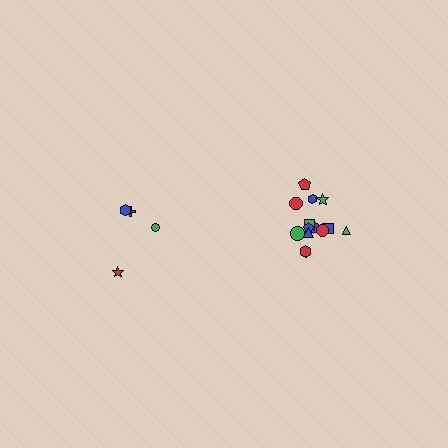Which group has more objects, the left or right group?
The right group.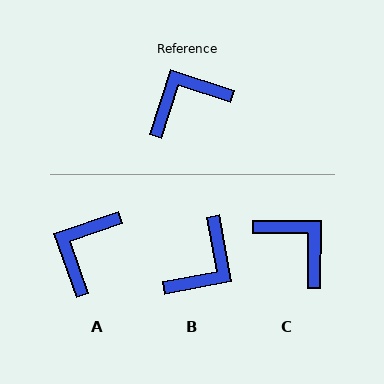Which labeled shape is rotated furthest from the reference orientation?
B, about 151 degrees away.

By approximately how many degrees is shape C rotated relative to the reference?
Approximately 73 degrees clockwise.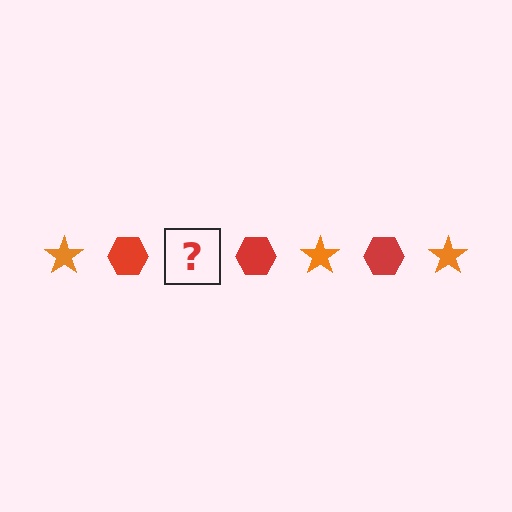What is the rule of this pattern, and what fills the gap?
The rule is that the pattern alternates between orange star and red hexagon. The gap should be filled with an orange star.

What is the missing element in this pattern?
The missing element is an orange star.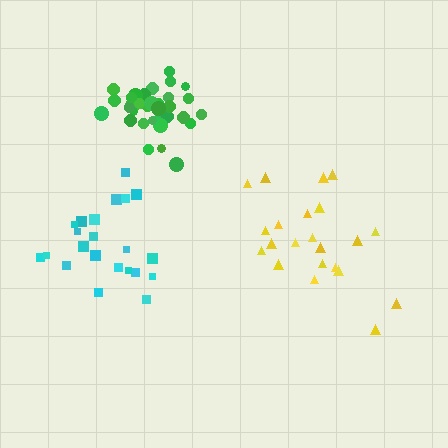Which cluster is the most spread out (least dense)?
Yellow.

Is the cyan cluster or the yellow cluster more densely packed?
Cyan.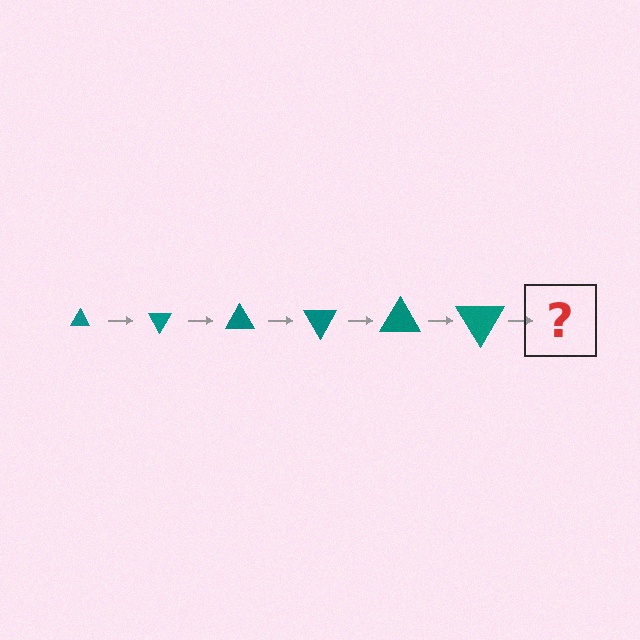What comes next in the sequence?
The next element should be a triangle, larger than the previous one and rotated 360 degrees from the start.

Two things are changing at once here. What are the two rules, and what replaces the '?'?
The two rules are that the triangle grows larger each step and it rotates 60 degrees each step. The '?' should be a triangle, larger than the previous one and rotated 360 degrees from the start.